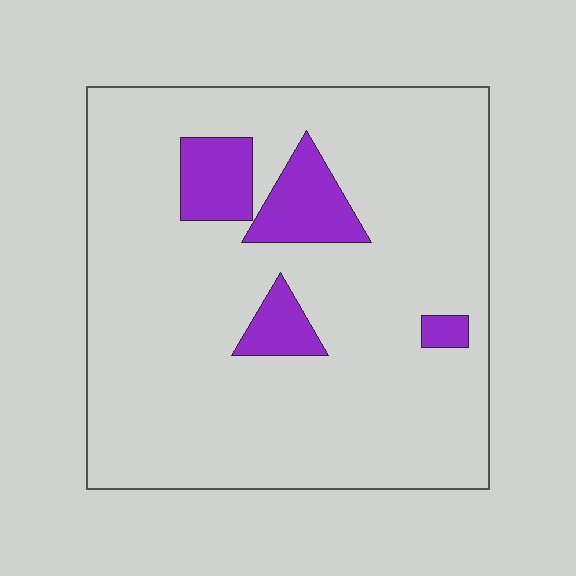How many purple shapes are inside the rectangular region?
4.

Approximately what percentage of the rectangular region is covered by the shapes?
Approximately 10%.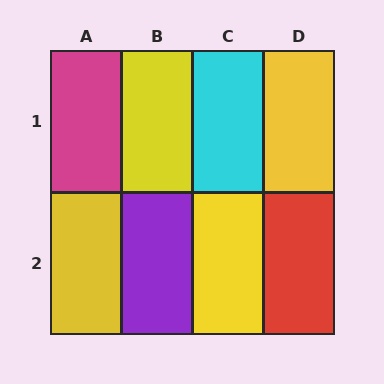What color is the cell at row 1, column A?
Magenta.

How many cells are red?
1 cell is red.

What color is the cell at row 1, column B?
Yellow.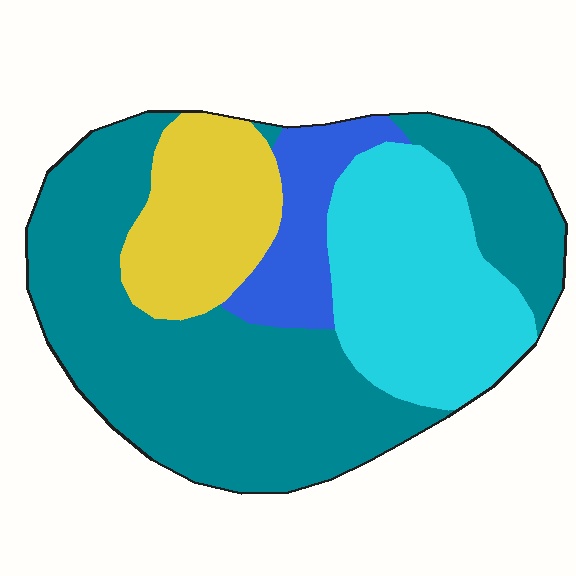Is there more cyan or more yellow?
Cyan.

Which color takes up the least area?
Blue, at roughly 10%.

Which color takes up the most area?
Teal, at roughly 50%.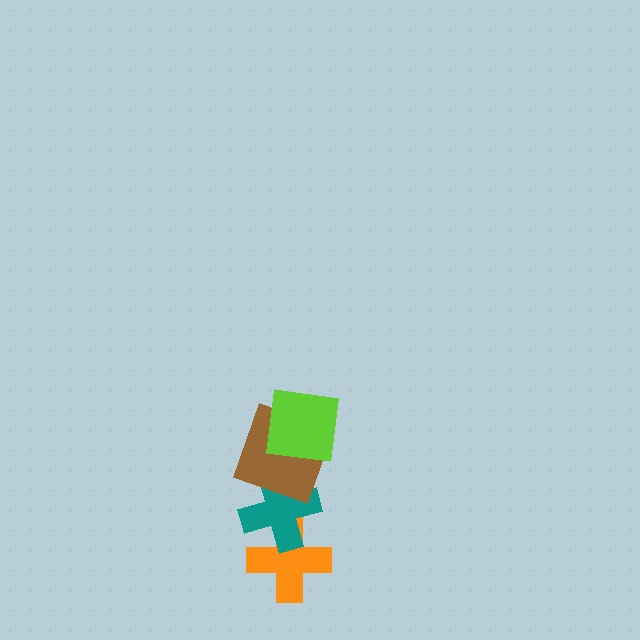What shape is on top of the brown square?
The lime square is on top of the brown square.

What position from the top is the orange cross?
The orange cross is 4th from the top.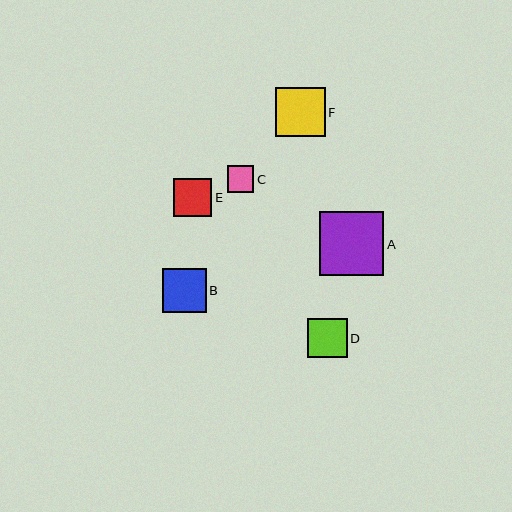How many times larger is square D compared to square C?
Square D is approximately 1.5 times the size of square C.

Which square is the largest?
Square A is the largest with a size of approximately 64 pixels.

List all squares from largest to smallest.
From largest to smallest: A, F, B, D, E, C.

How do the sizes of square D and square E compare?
Square D and square E are approximately the same size.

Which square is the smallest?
Square C is the smallest with a size of approximately 26 pixels.